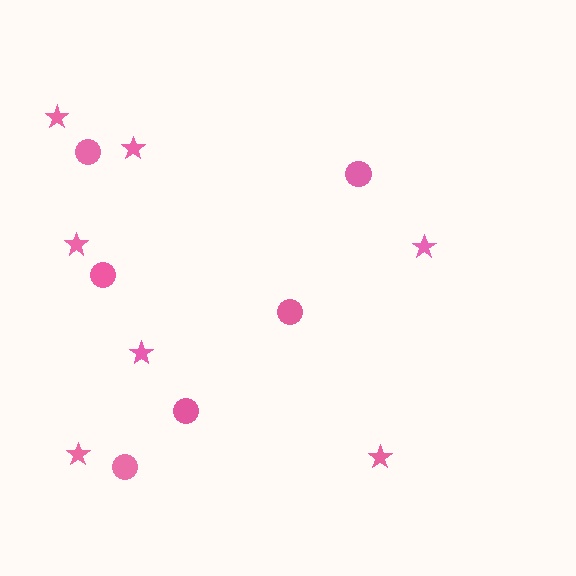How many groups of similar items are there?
There are 2 groups: one group of circles (6) and one group of stars (7).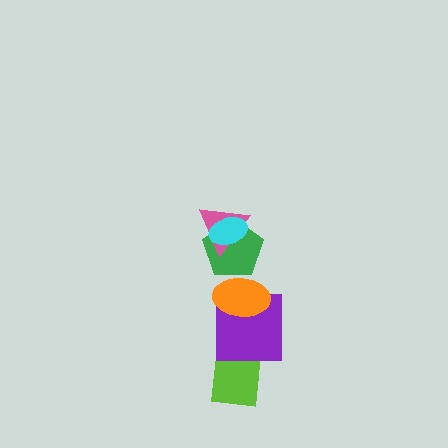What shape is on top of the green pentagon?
The pink triangle is on top of the green pentagon.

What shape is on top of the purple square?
The orange ellipse is on top of the purple square.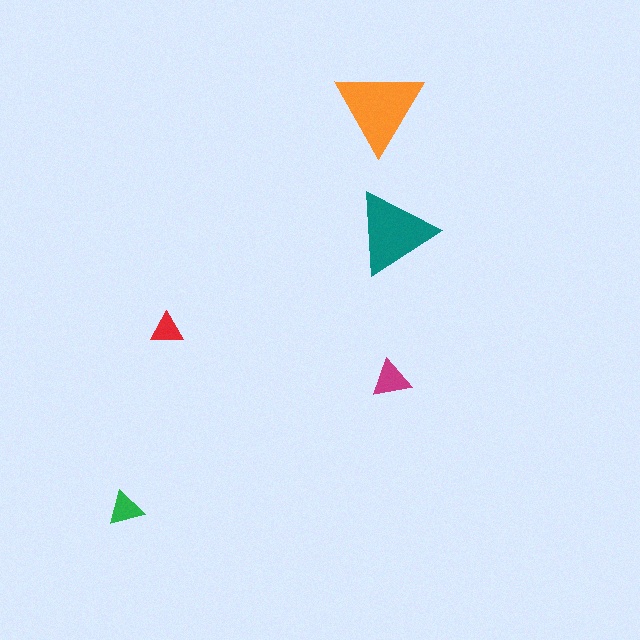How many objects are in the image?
There are 5 objects in the image.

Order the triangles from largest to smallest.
the orange one, the teal one, the magenta one, the green one, the red one.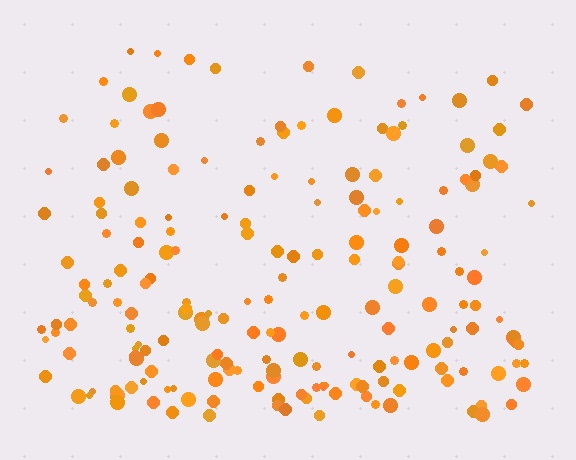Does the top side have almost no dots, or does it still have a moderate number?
Still a moderate number, just noticeably fewer than the bottom.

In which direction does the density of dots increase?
From top to bottom, with the bottom side densest.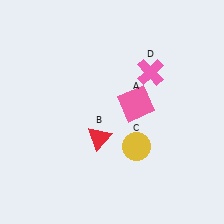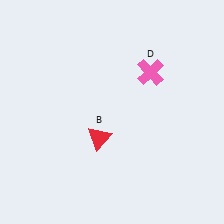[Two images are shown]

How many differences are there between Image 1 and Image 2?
There are 2 differences between the two images.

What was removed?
The pink square (A), the yellow circle (C) were removed in Image 2.